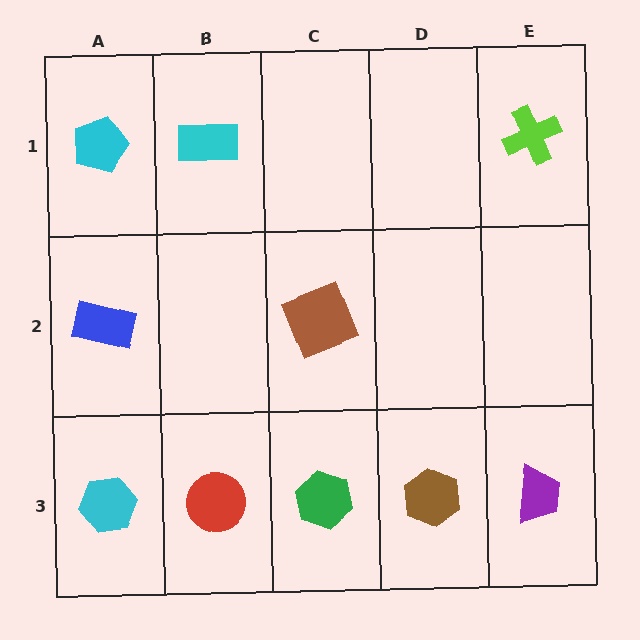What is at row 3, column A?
A cyan hexagon.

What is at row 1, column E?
A lime cross.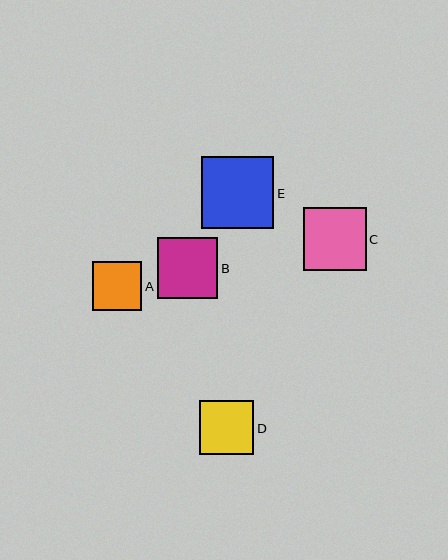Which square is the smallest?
Square A is the smallest with a size of approximately 49 pixels.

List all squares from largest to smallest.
From largest to smallest: E, C, B, D, A.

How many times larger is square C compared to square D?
Square C is approximately 1.2 times the size of square D.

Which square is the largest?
Square E is the largest with a size of approximately 72 pixels.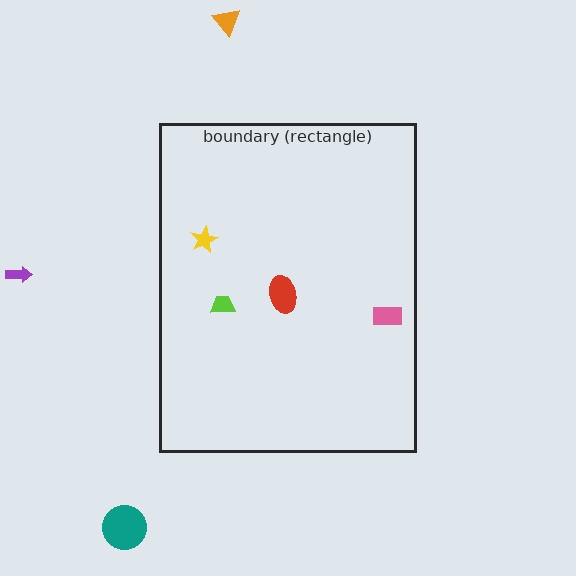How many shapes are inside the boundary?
4 inside, 3 outside.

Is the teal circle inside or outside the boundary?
Outside.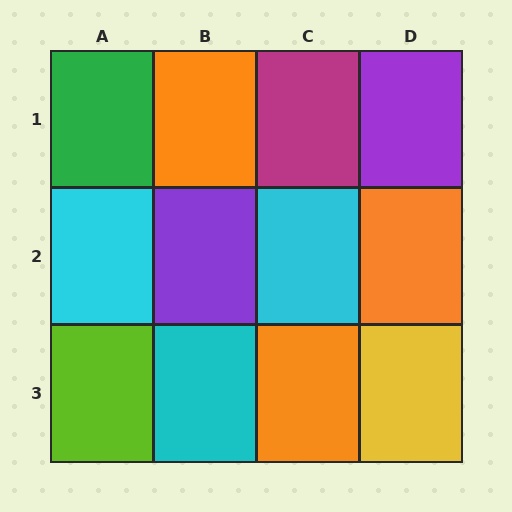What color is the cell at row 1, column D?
Purple.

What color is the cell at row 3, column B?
Cyan.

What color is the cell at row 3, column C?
Orange.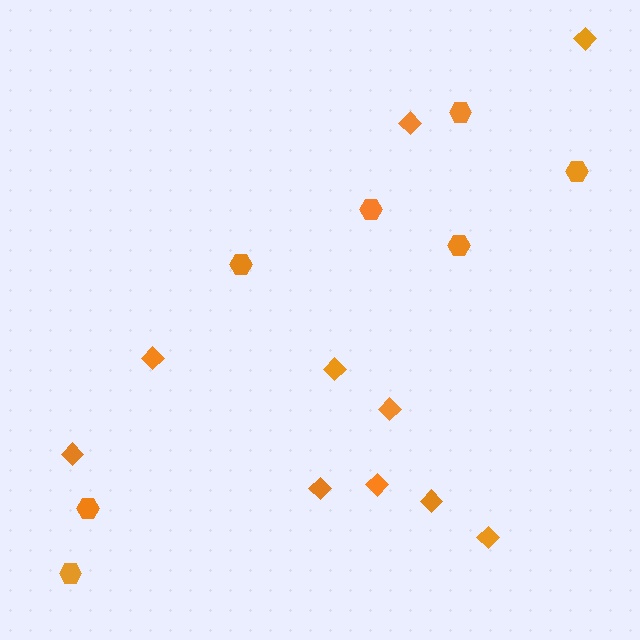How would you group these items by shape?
There are 2 groups: one group of hexagons (7) and one group of diamonds (10).